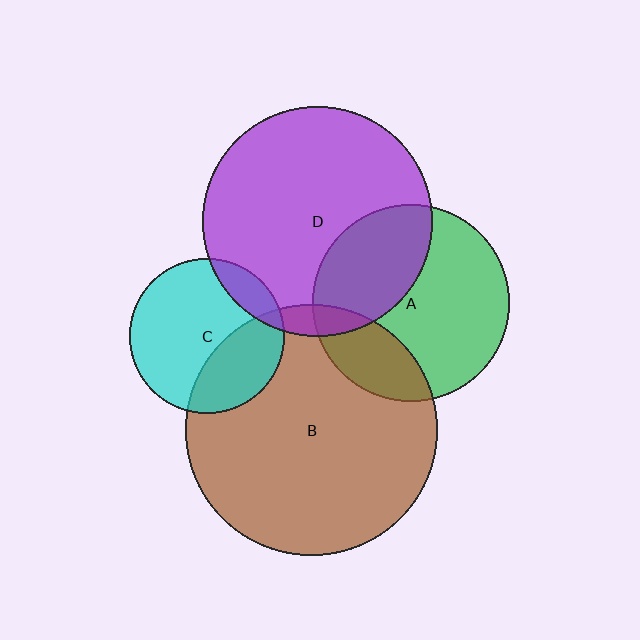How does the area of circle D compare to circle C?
Approximately 2.2 times.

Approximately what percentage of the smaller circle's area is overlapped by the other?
Approximately 15%.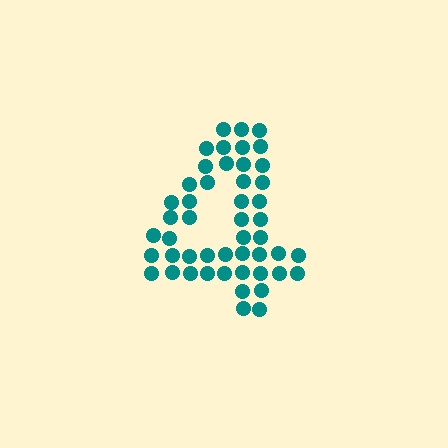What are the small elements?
The small elements are circles.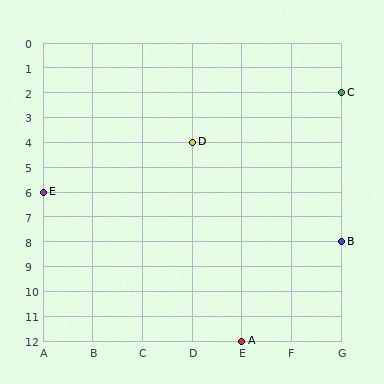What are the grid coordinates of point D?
Point D is at grid coordinates (D, 4).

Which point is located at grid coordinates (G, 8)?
Point B is at (G, 8).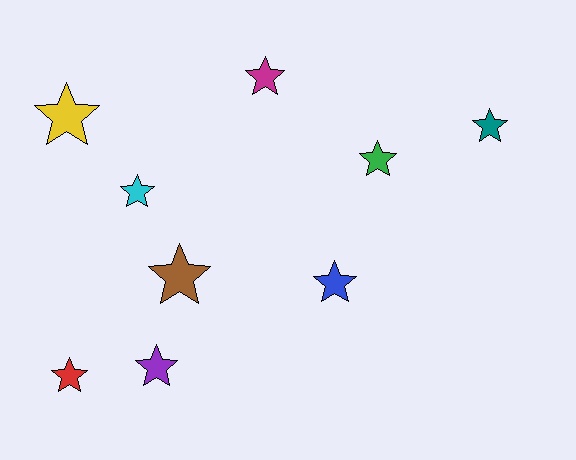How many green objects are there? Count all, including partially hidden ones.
There is 1 green object.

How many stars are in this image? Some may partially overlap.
There are 9 stars.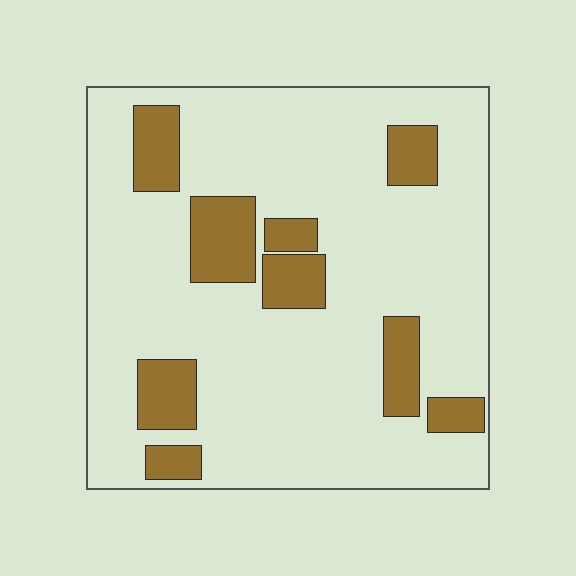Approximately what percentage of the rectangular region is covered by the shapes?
Approximately 20%.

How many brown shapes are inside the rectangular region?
9.